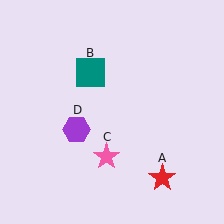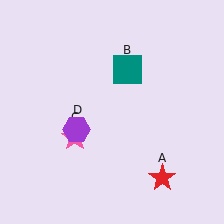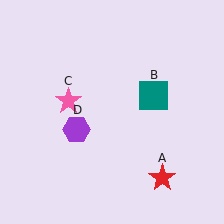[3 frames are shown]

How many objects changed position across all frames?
2 objects changed position: teal square (object B), pink star (object C).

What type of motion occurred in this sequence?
The teal square (object B), pink star (object C) rotated clockwise around the center of the scene.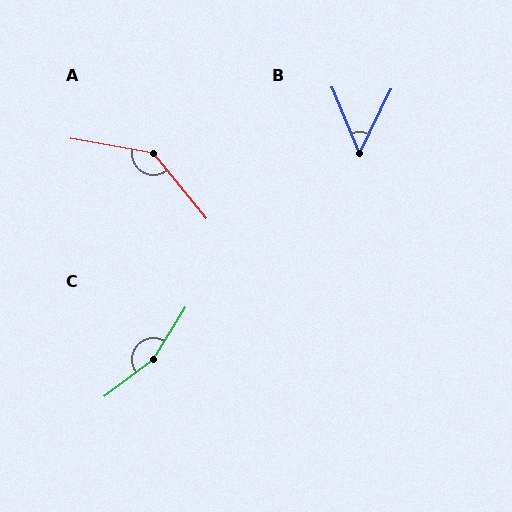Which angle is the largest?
C, at approximately 159 degrees.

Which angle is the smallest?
B, at approximately 49 degrees.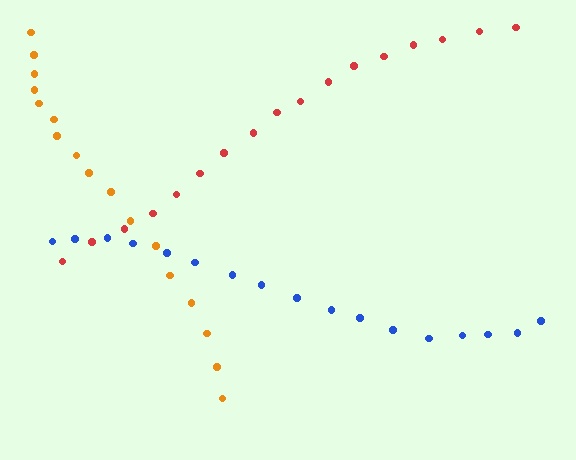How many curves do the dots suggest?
There are 3 distinct paths.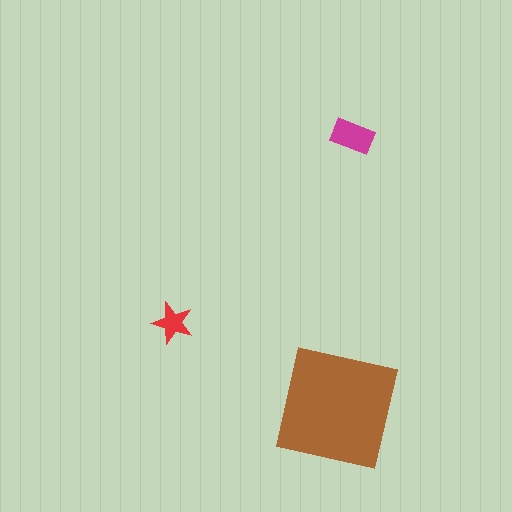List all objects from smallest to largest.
The red star, the magenta rectangle, the brown square.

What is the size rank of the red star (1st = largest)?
3rd.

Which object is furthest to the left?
The red star is leftmost.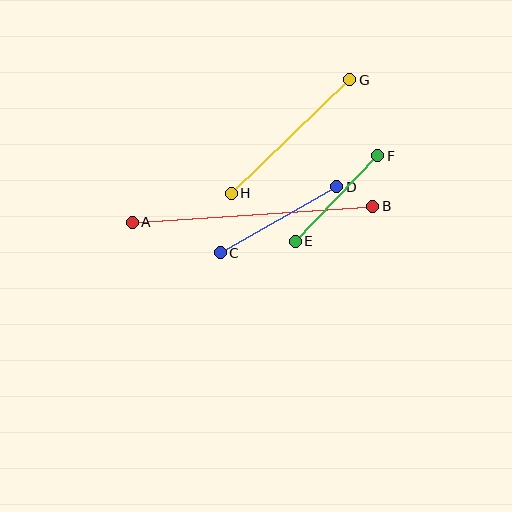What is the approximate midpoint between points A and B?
The midpoint is at approximately (252, 214) pixels.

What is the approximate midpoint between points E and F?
The midpoint is at approximately (337, 198) pixels.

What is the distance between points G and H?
The distance is approximately 164 pixels.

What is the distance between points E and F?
The distance is approximately 119 pixels.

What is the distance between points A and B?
The distance is approximately 241 pixels.